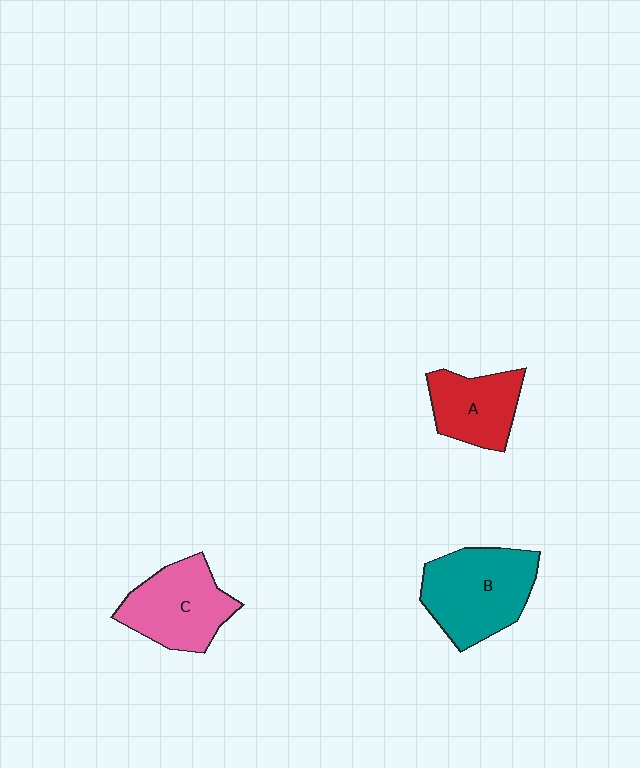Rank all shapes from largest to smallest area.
From largest to smallest: B (teal), C (pink), A (red).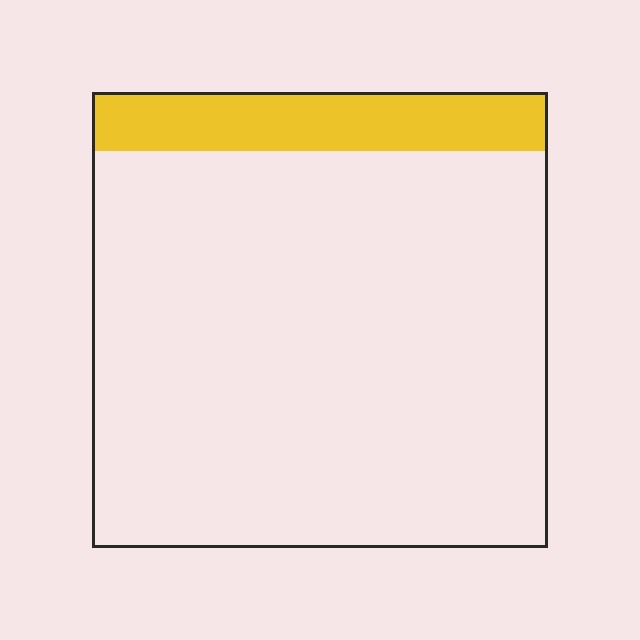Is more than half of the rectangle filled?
No.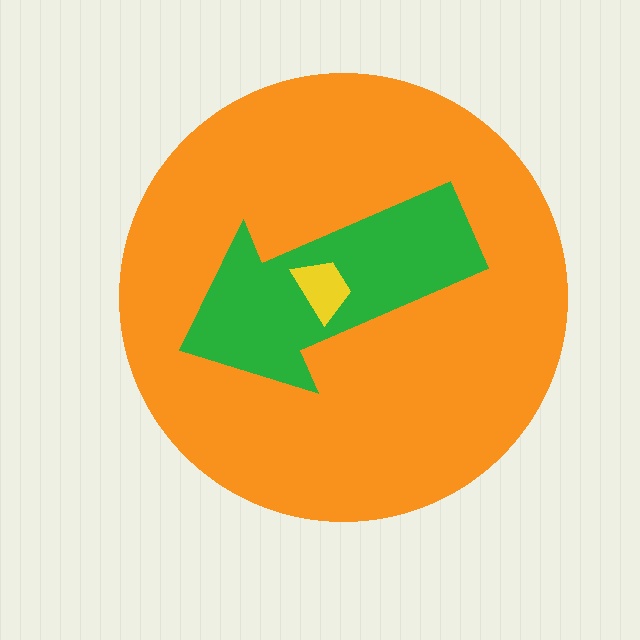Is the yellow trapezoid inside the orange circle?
Yes.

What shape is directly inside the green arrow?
The yellow trapezoid.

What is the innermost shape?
The yellow trapezoid.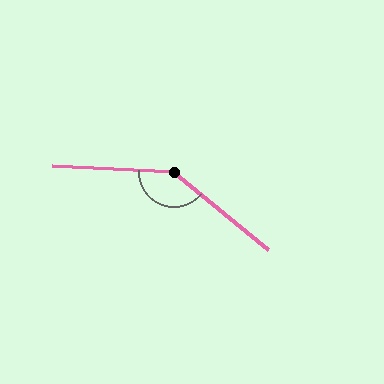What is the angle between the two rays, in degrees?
Approximately 143 degrees.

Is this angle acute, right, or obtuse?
It is obtuse.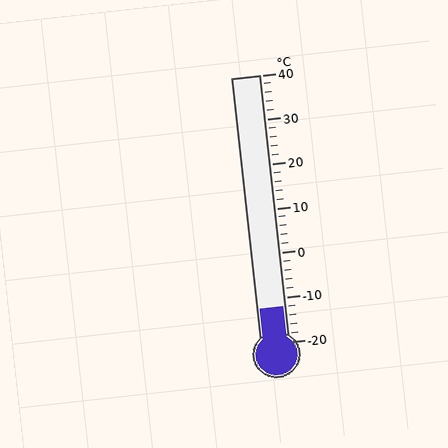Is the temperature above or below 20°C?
The temperature is below 20°C.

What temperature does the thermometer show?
The thermometer shows approximately -12°C.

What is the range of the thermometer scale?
The thermometer scale ranges from -20°C to 40°C.